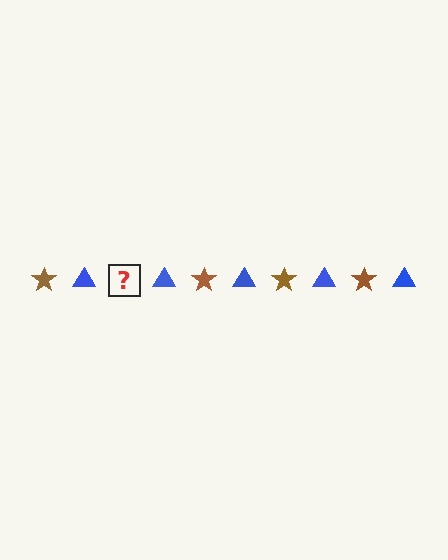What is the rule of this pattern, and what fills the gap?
The rule is that the pattern alternates between brown star and blue triangle. The gap should be filled with a brown star.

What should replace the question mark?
The question mark should be replaced with a brown star.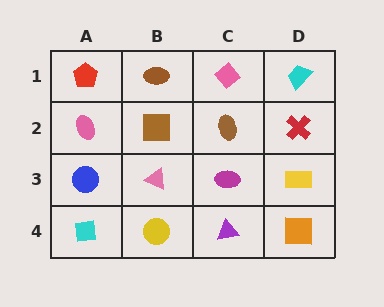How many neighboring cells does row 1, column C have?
3.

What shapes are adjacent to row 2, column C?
A pink diamond (row 1, column C), a magenta ellipse (row 3, column C), a brown square (row 2, column B), a red cross (row 2, column D).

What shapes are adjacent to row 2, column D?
A cyan trapezoid (row 1, column D), a yellow rectangle (row 3, column D), a brown ellipse (row 2, column C).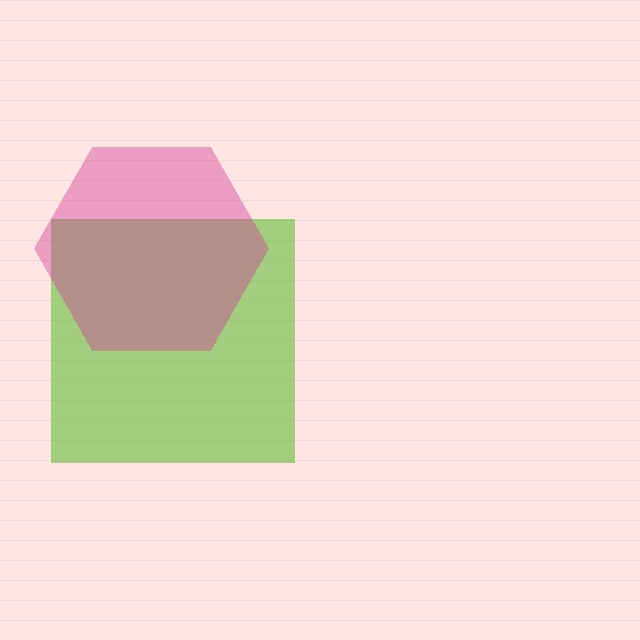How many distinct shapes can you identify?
There are 2 distinct shapes: a lime square, a magenta hexagon.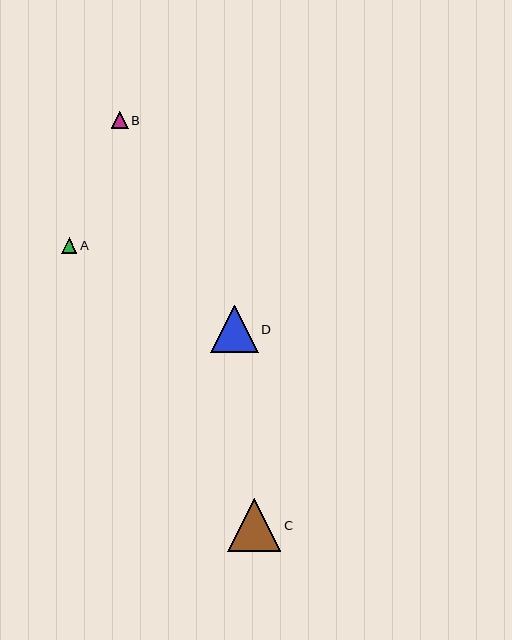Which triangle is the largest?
Triangle C is the largest with a size of approximately 53 pixels.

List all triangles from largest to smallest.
From largest to smallest: C, D, B, A.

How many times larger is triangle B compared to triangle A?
Triangle B is approximately 1.1 times the size of triangle A.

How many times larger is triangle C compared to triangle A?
Triangle C is approximately 3.5 times the size of triangle A.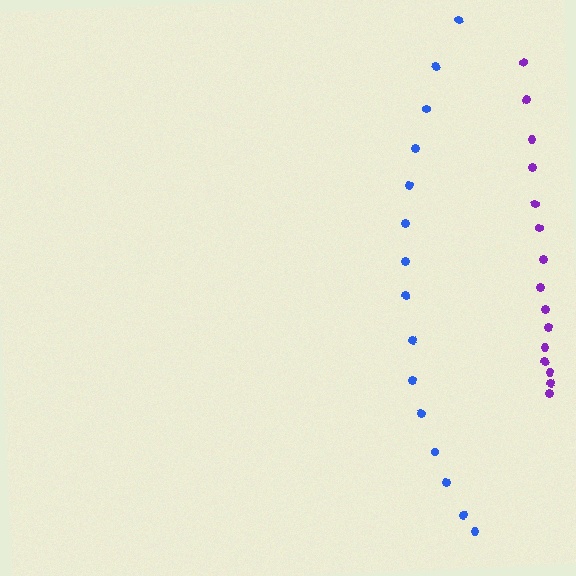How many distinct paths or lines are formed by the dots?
There are 2 distinct paths.